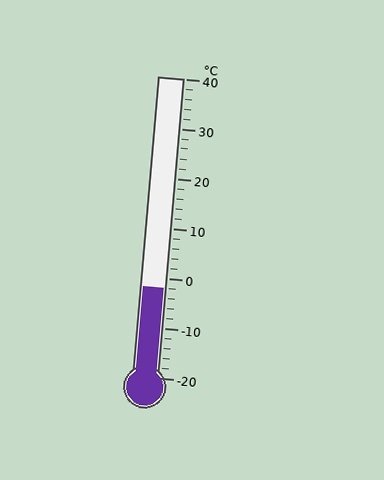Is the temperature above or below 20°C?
The temperature is below 20°C.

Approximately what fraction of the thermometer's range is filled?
The thermometer is filled to approximately 30% of its range.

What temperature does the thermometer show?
The thermometer shows approximately -2°C.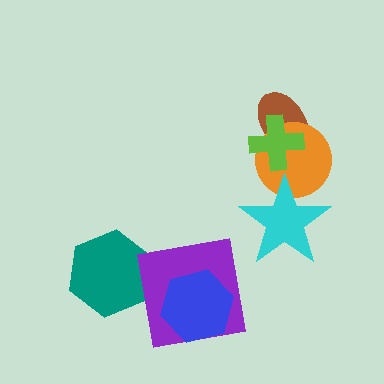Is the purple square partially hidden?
Yes, it is partially covered by another shape.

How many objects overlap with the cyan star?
1 object overlaps with the cyan star.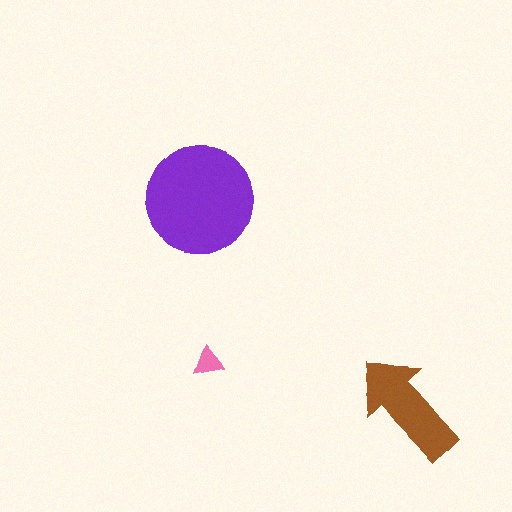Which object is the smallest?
The pink triangle.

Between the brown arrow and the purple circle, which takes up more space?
The purple circle.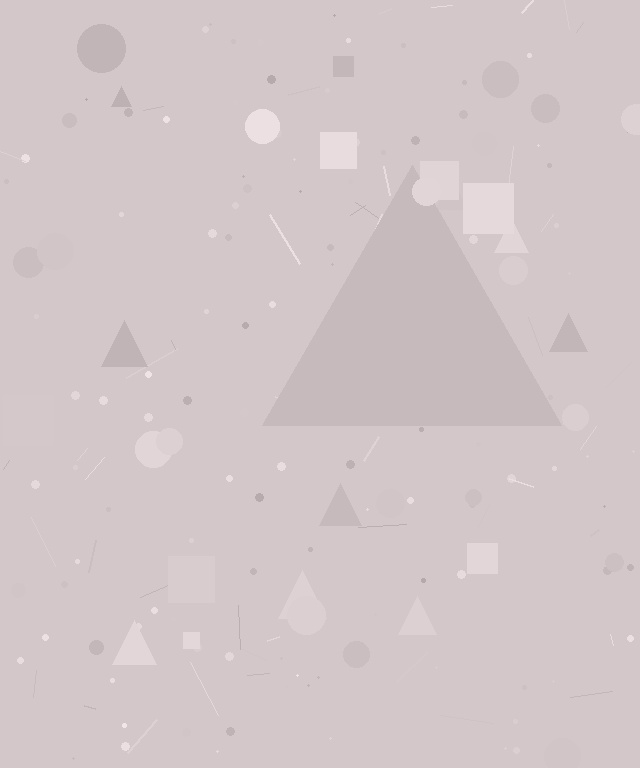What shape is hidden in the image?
A triangle is hidden in the image.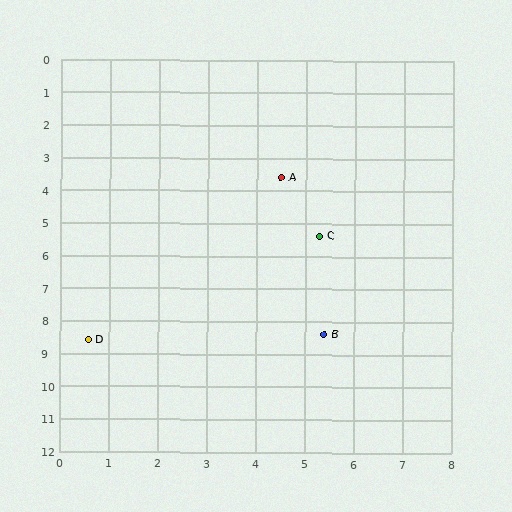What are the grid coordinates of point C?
Point C is at approximately (5.3, 5.4).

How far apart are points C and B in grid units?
Points C and B are about 3.0 grid units apart.